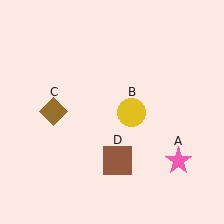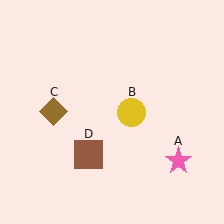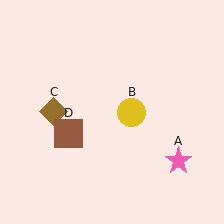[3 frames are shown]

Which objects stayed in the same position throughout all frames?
Pink star (object A) and yellow circle (object B) and brown diamond (object C) remained stationary.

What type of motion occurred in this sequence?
The brown square (object D) rotated clockwise around the center of the scene.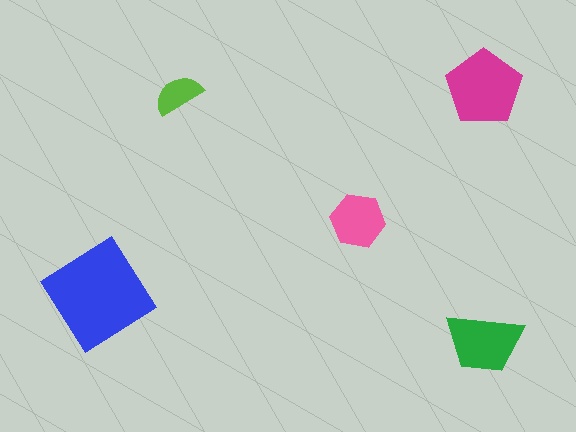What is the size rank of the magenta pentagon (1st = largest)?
2nd.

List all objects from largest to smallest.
The blue diamond, the magenta pentagon, the green trapezoid, the pink hexagon, the lime semicircle.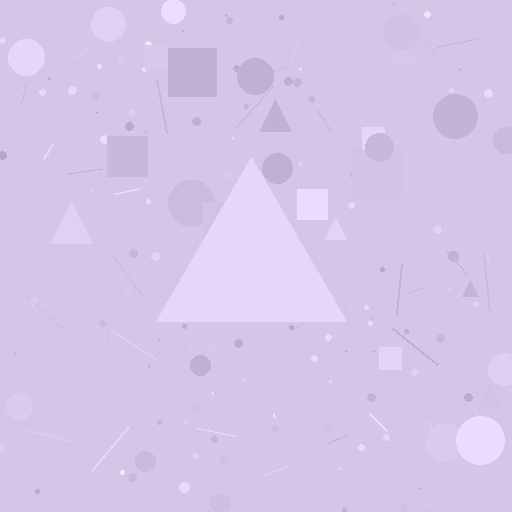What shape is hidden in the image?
A triangle is hidden in the image.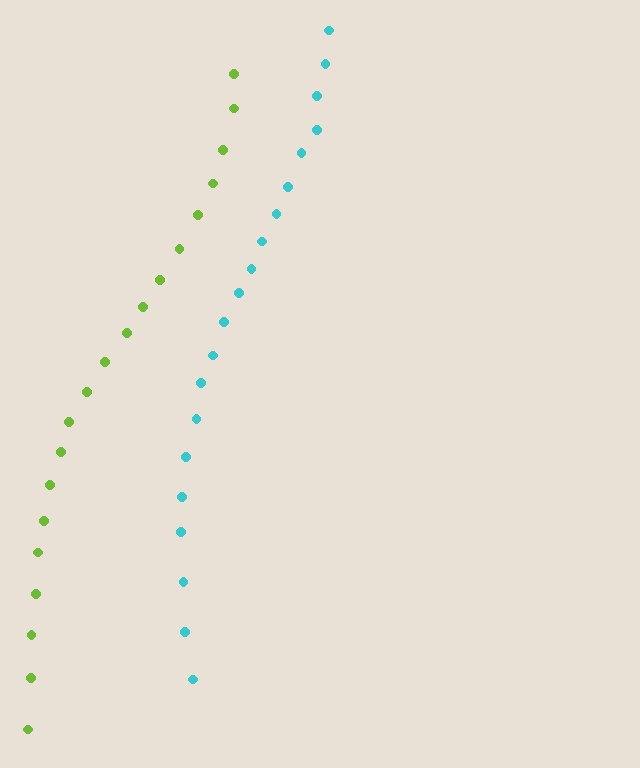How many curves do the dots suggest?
There are 2 distinct paths.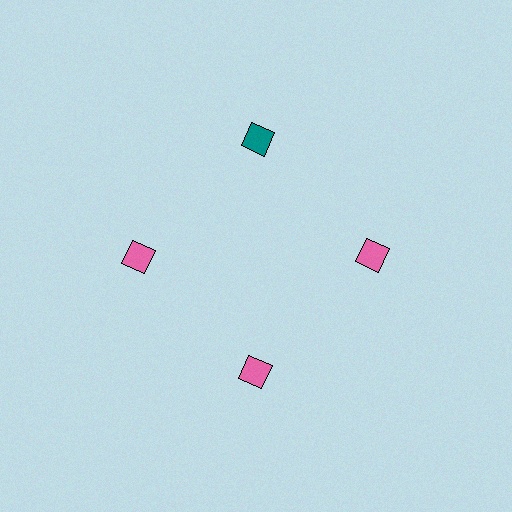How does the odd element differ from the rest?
It has a different color: teal instead of pink.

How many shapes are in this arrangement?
There are 4 shapes arranged in a ring pattern.